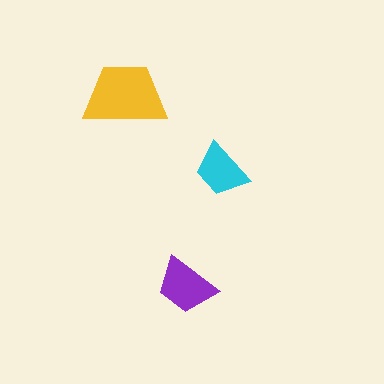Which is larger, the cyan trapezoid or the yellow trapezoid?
The yellow one.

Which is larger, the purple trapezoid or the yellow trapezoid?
The yellow one.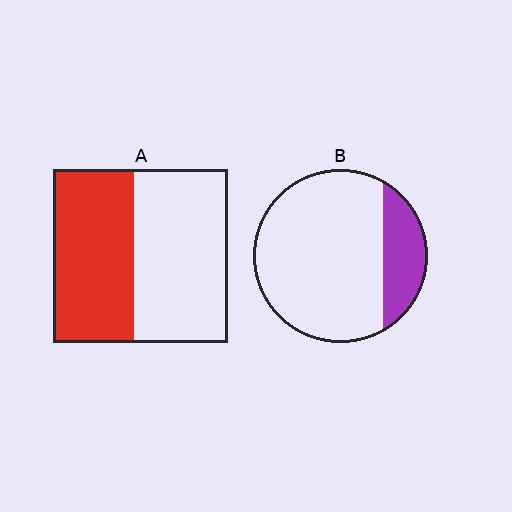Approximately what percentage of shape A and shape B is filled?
A is approximately 45% and B is approximately 20%.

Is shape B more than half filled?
No.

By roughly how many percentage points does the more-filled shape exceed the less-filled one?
By roughly 25 percentage points (A over B).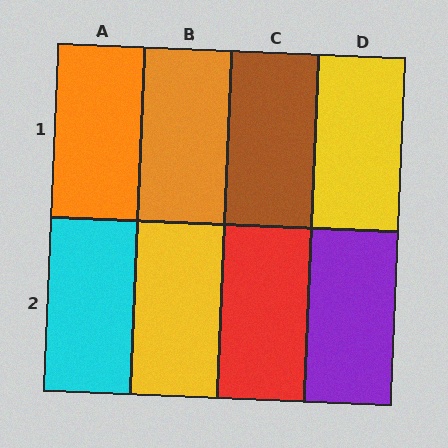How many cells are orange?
2 cells are orange.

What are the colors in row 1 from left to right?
Orange, orange, brown, yellow.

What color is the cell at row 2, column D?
Purple.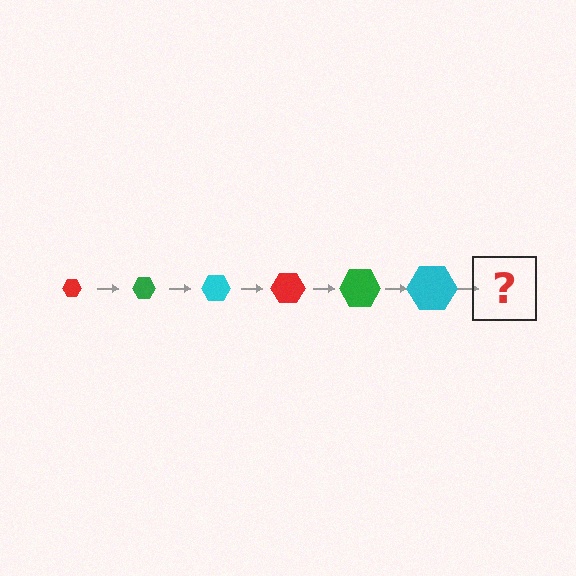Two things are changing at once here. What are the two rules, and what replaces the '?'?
The two rules are that the hexagon grows larger each step and the color cycles through red, green, and cyan. The '?' should be a red hexagon, larger than the previous one.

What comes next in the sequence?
The next element should be a red hexagon, larger than the previous one.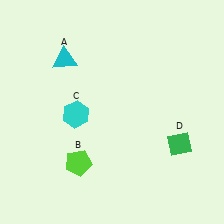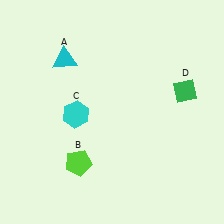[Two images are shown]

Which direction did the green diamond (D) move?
The green diamond (D) moved up.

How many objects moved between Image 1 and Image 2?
1 object moved between the two images.